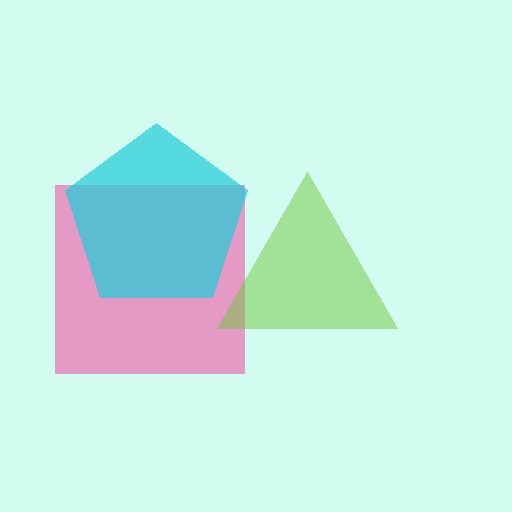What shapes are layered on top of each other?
The layered shapes are: a pink square, a cyan pentagon, a lime triangle.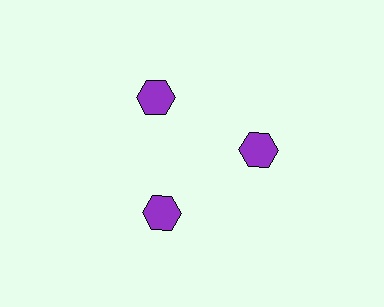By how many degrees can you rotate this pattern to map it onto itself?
The pattern maps onto itself every 120 degrees of rotation.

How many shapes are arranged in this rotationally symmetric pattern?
There are 6 shapes, arranged in 3 groups of 2.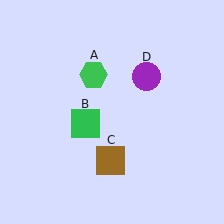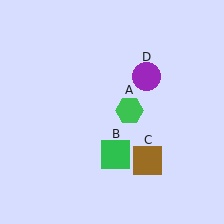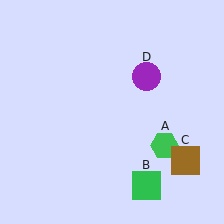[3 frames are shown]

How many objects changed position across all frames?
3 objects changed position: green hexagon (object A), green square (object B), brown square (object C).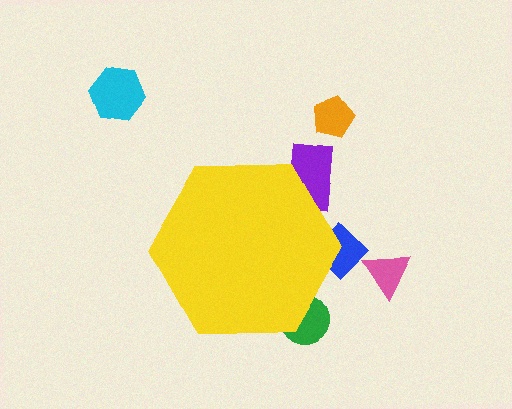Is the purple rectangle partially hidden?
Yes, the purple rectangle is partially hidden behind the yellow hexagon.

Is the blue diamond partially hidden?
Yes, the blue diamond is partially hidden behind the yellow hexagon.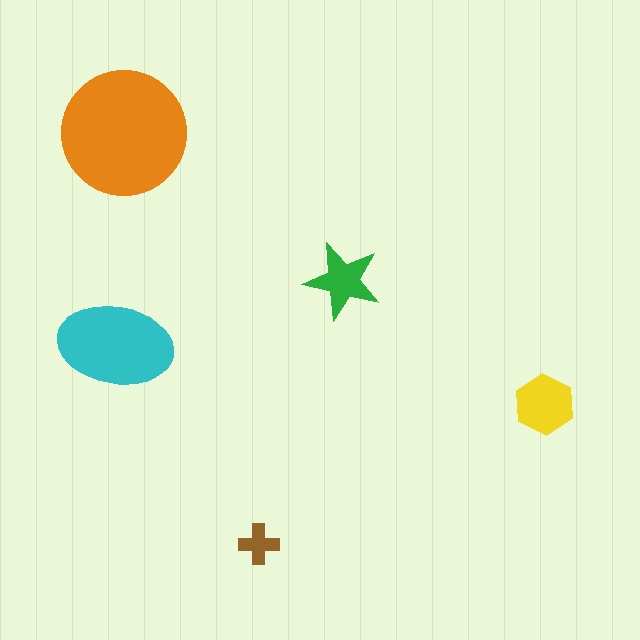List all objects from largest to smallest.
The orange circle, the cyan ellipse, the yellow hexagon, the green star, the brown cross.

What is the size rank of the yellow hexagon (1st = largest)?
3rd.